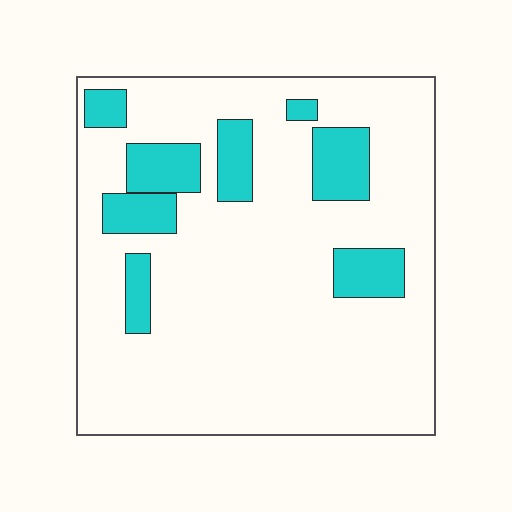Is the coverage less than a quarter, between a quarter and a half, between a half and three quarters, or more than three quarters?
Less than a quarter.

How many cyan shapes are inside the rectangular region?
8.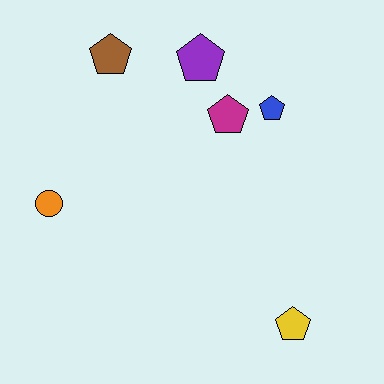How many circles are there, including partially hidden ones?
There is 1 circle.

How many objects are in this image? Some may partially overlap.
There are 6 objects.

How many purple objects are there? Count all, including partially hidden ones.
There is 1 purple object.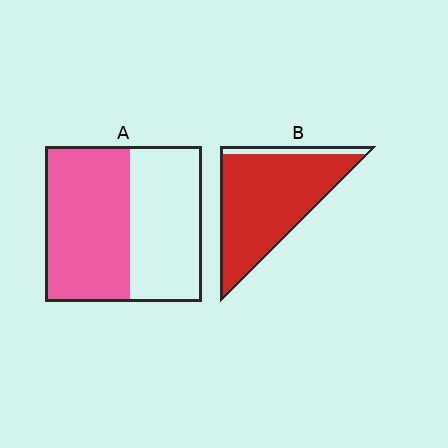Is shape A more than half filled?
Yes.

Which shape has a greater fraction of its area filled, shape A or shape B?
Shape B.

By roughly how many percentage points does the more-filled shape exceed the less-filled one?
By roughly 35 percentage points (B over A).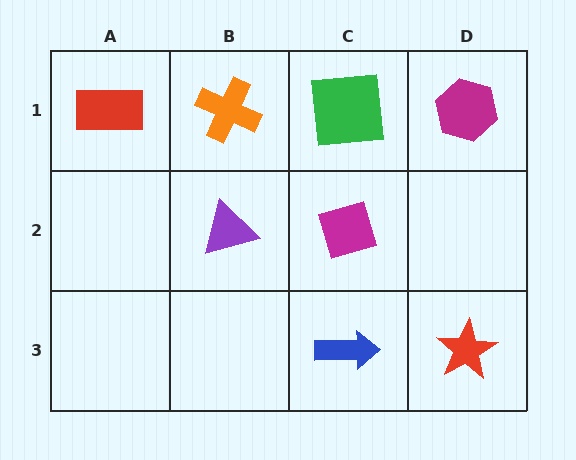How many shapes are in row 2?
2 shapes.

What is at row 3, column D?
A red star.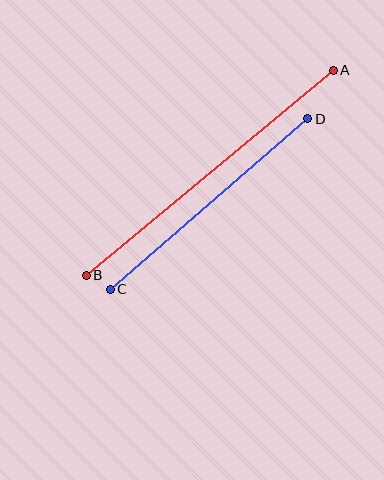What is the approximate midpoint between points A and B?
The midpoint is at approximately (210, 173) pixels.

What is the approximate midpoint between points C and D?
The midpoint is at approximately (209, 204) pixels.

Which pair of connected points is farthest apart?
Points A and B are farthest apart.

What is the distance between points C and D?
The distance is approximately 261 pixels.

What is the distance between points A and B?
The distance is approximately 321 pixels.